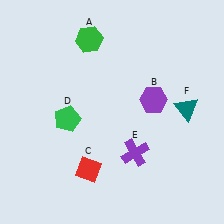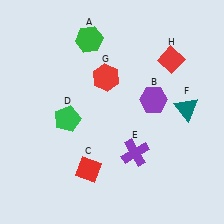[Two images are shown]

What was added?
A red hexagon (G), a red diamond (H) were added in Image 2.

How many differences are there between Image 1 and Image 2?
There are 2 differences between the two images.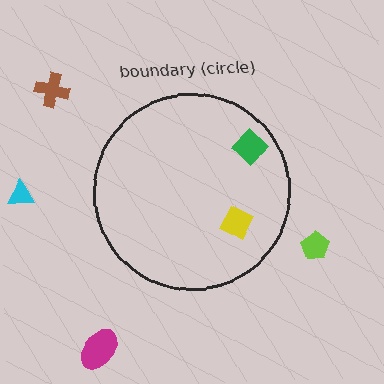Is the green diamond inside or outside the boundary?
Inside.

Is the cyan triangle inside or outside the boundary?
Outside.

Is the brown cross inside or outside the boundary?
Outside.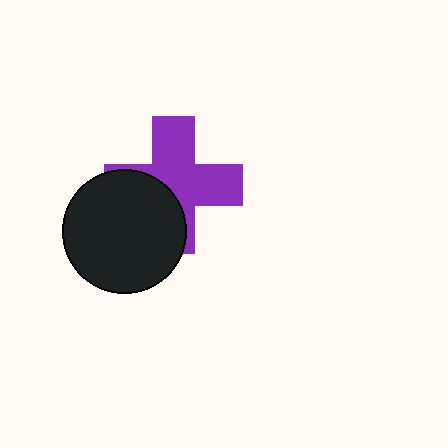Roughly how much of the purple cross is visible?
About half of it is visible (roughly 62%).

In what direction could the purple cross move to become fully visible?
The purple cross could move toward the upper-right. That would shift it out from behind the black circle entirely.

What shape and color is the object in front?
The object in front is a black circle.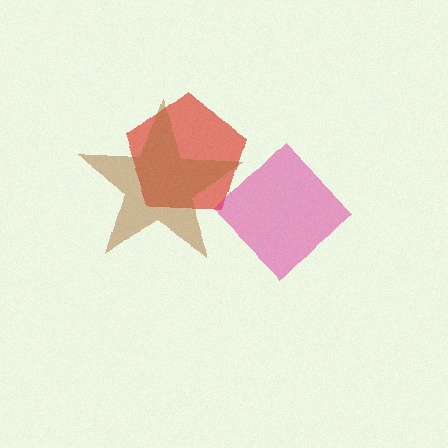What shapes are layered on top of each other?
The layered shapes are: a red pentagon, a brown star, a magenta diamond.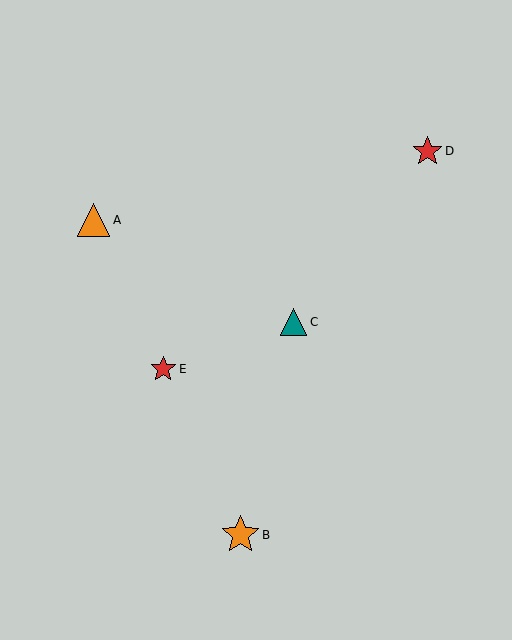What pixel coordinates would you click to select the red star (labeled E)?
Click at (163, 369) to select the red star E.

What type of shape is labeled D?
Shape D is a red star.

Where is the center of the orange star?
The center of the orange star is at (240, 535).